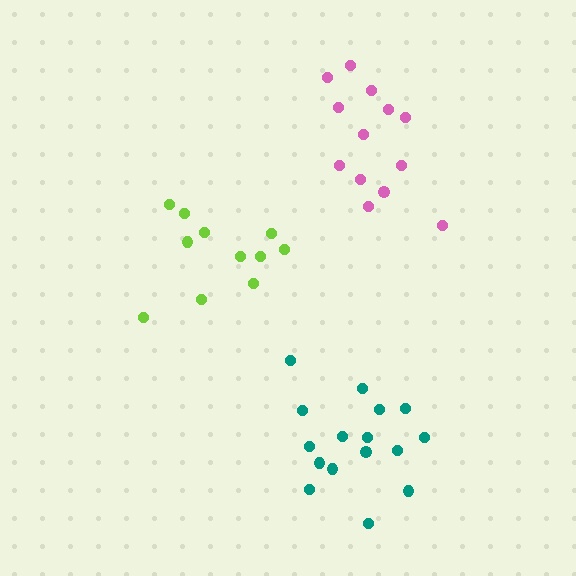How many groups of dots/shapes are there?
There are 3 groups.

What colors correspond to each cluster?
The clusters are colored: teal, lime, pink.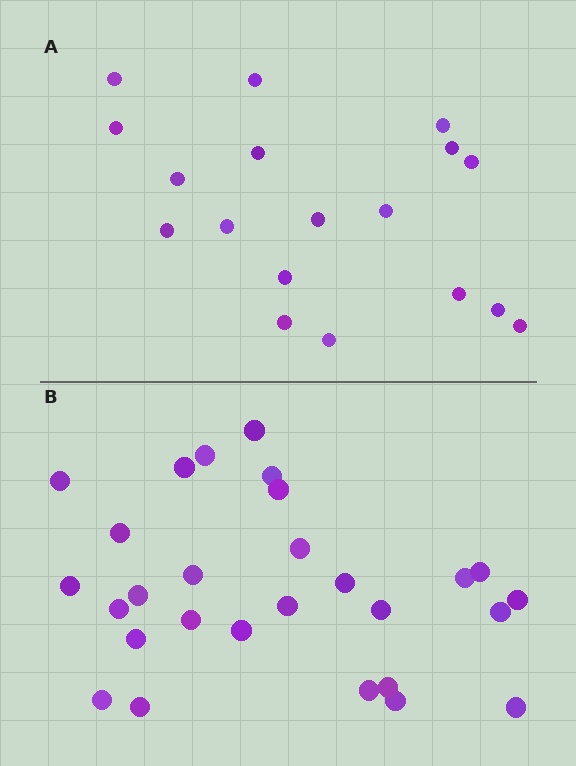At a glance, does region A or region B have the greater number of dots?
Region B (the bottom region) has more dots.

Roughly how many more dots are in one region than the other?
Region B has roughly 10 or so more dots than region A.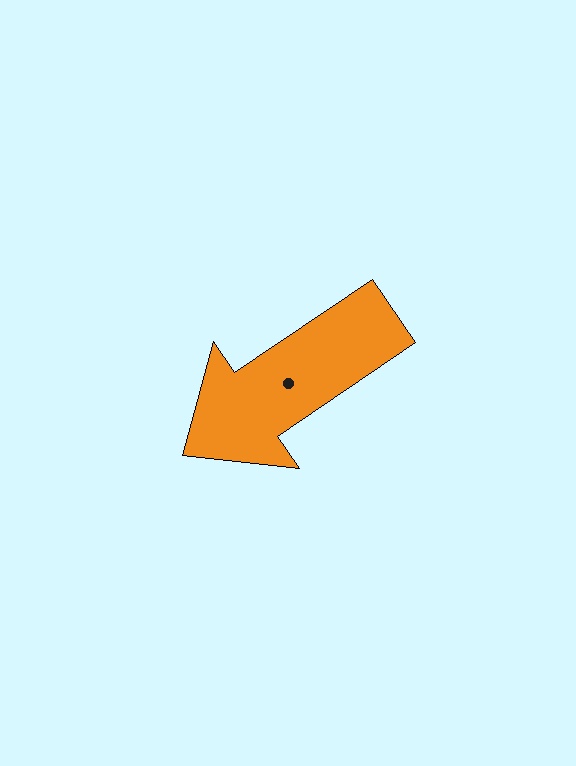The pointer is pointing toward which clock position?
Roughly 8 o'clock.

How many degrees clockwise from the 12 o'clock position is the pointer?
Approximately 236 degrees.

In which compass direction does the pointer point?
Southwest.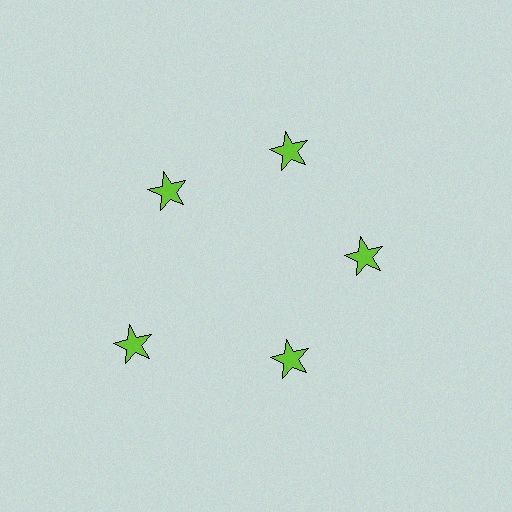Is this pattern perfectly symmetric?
No. The 5 lime stars are arranged in a ring, but one element near the 8 o'clock position is pushed outward from the center, breaking the 5-fold rotational symmetry.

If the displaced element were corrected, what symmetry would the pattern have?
It would have 5-fold rotational symmetry — the pattern would map onto itself every 72 degrees.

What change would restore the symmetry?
The symmetry would be restored by moving it inward, back onto the ring so that all 5 stars sit at equal angles and equal distance from the center.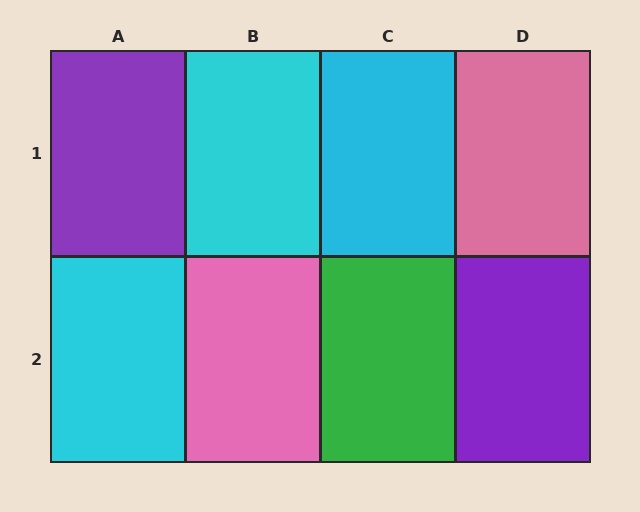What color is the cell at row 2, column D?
Purple.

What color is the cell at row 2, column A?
Cyan.